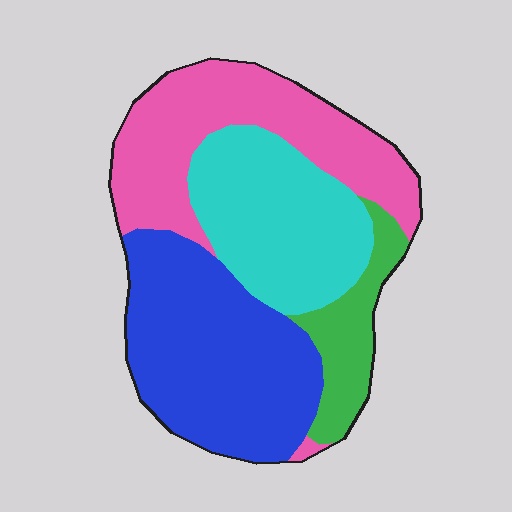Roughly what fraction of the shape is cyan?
Cyan covers 26% of the shape.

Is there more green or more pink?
Pink.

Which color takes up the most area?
Blue, at roughly 35%.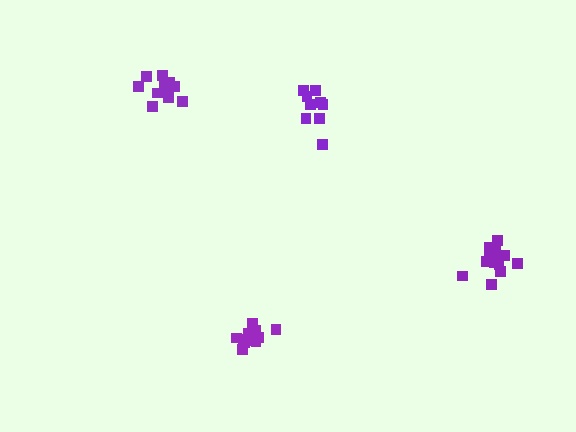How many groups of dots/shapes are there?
There are 4 groups.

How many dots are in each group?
Group 1: 13 dots, Group 2: 13 dots, Group 3: 10 dots, Group 4: 12 dots (48 total).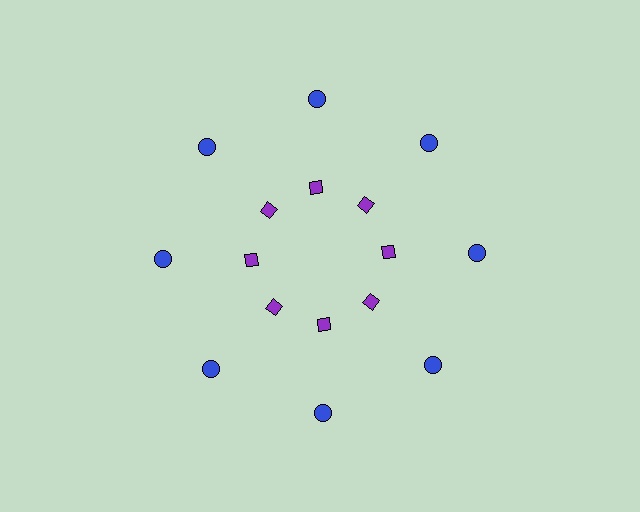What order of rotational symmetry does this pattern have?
This pattern has 8-fold rotational symmetry.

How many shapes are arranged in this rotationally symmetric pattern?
There are 16 shapes, arranged in 8 groups of 2.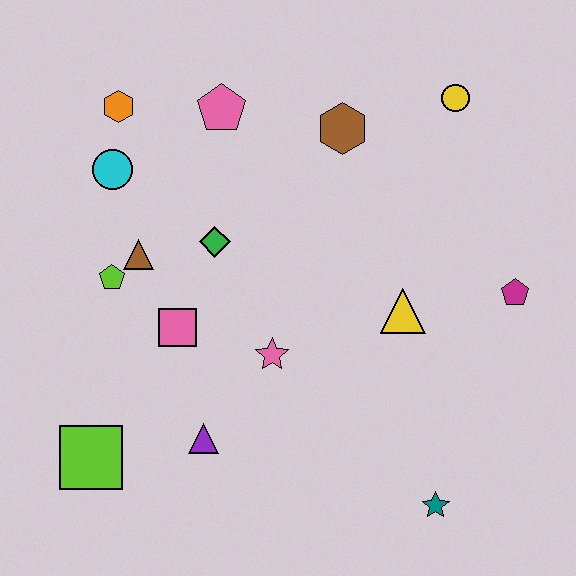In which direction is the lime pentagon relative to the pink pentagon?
The lime pentagon is below the pink pentagon.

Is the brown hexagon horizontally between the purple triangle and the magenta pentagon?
Yes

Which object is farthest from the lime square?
The yellow circle is farthest from the lime square.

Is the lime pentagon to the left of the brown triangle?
Yes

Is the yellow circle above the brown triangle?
Yes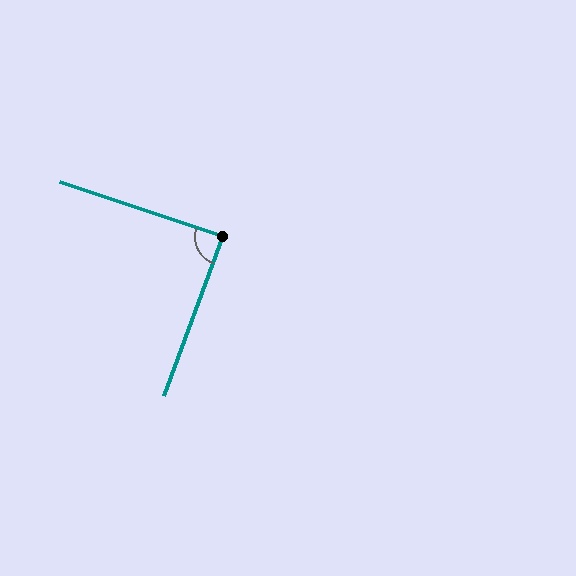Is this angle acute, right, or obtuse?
It is approximately a right angle.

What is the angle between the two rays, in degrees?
Approximately 88 degrees.